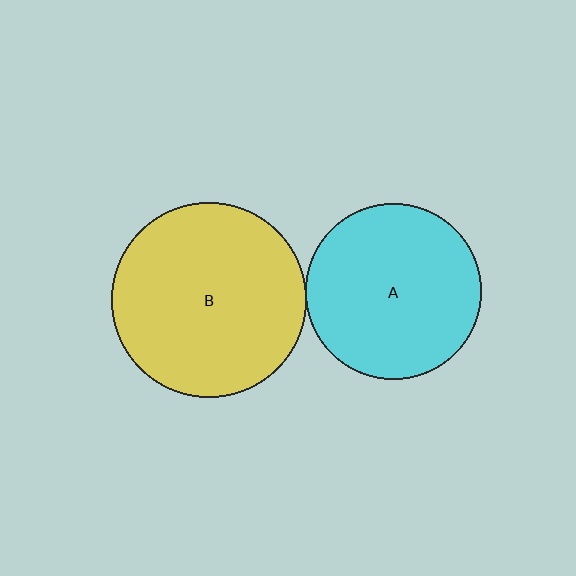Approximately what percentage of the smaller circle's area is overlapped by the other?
Approximately 5%.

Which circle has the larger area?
Circle B (yellow).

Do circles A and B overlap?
Yes.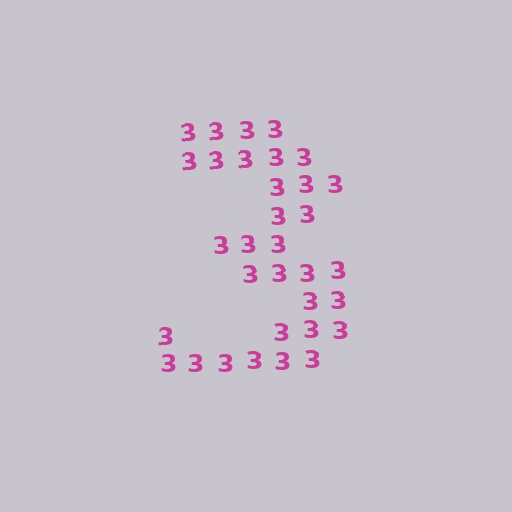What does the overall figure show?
The overall figure shows the digit 3.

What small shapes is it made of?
It is made of small digit 3's.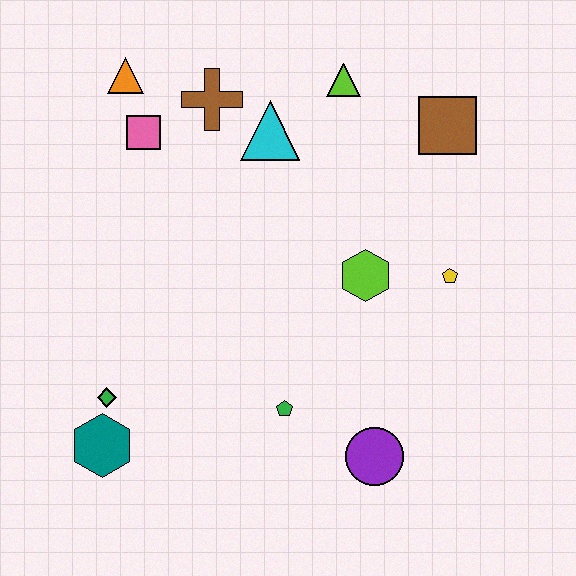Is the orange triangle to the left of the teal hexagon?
No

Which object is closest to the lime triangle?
The cyan triangle is closest to the lime triangle.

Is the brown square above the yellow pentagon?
Yes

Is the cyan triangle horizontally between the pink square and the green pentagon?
Yes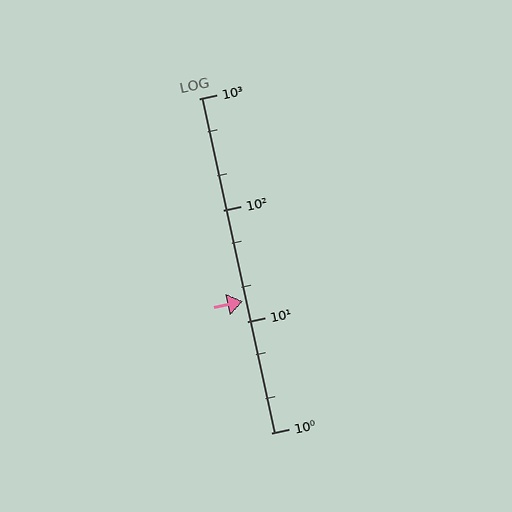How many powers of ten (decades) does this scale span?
The scale spans 3 decades, from 1 to 1000.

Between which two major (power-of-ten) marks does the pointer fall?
The pointer is between 10 and 100.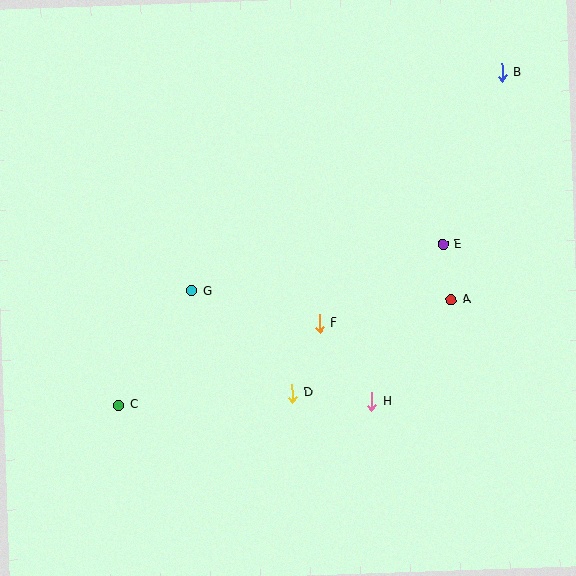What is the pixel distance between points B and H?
The distance between B and H is 354 pixels.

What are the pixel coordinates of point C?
Point C is at (118, 405).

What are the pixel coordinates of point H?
Point H is at (371, 402).